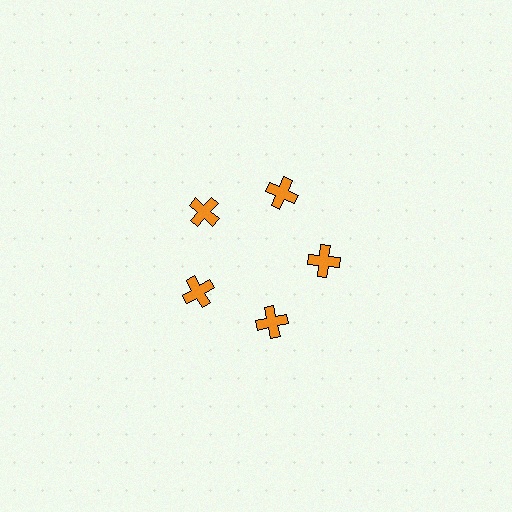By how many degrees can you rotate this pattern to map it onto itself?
The pattern maps onto itself every 72 degrees of rotation.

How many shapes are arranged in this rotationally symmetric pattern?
There are 5 shapes, arranged in 5 groups of 1.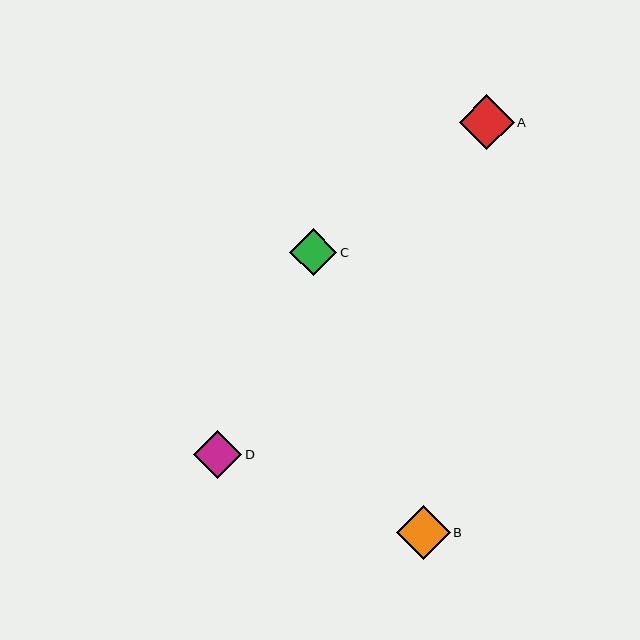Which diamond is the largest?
Diamond A is the largest with a size of approximately 55 pixels.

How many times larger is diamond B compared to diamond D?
Diamond B is approximately 1.1 times the size of diamond D.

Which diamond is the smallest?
Diamond C is the smallest with a size of approximately 47 pixels.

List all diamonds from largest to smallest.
From largest to smallest: A, B, D, C.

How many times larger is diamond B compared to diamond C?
Diamond B is approximately 1.2 times the size of diamond C.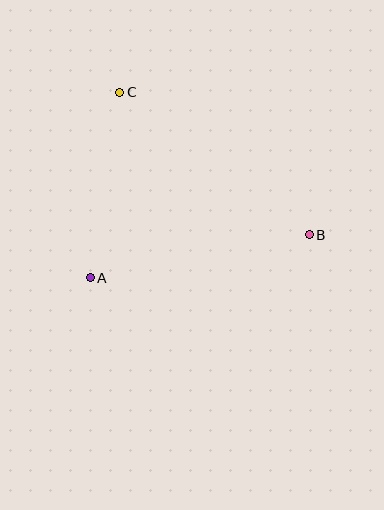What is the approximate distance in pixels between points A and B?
The distance between A and B is approximately 223 pixels.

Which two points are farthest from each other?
Points B and C are farthest from each other.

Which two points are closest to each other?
Points A and C are closest to each other.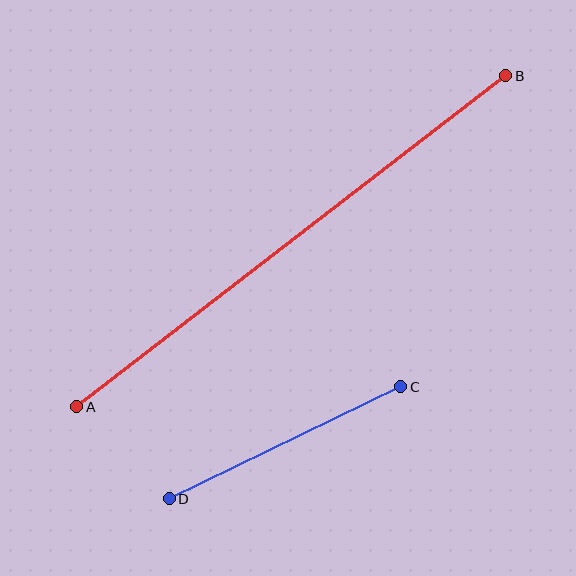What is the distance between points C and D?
The distance is approximately 257 pixels.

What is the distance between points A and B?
The distance is approximately 542 pixels.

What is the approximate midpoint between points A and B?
The midpoint is at approximately (291, 241) pixels.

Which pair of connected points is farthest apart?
Points A and B are farthest apart.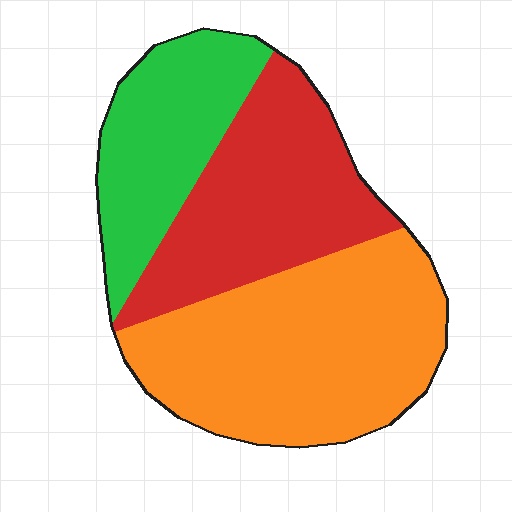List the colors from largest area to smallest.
From largest to smallest: orange, red, green.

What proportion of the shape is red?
Red covers around 30% of the shape.